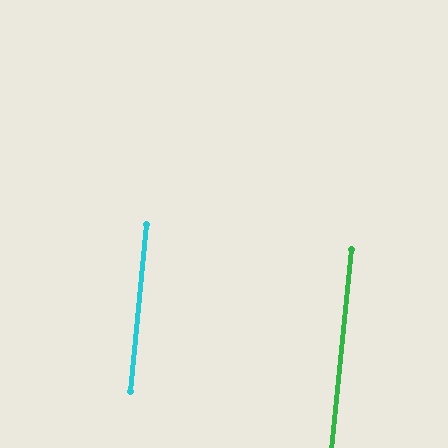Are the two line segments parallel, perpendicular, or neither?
Parallel — their directions differ by only 0.1°.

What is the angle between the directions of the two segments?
Approximately 0 degrees.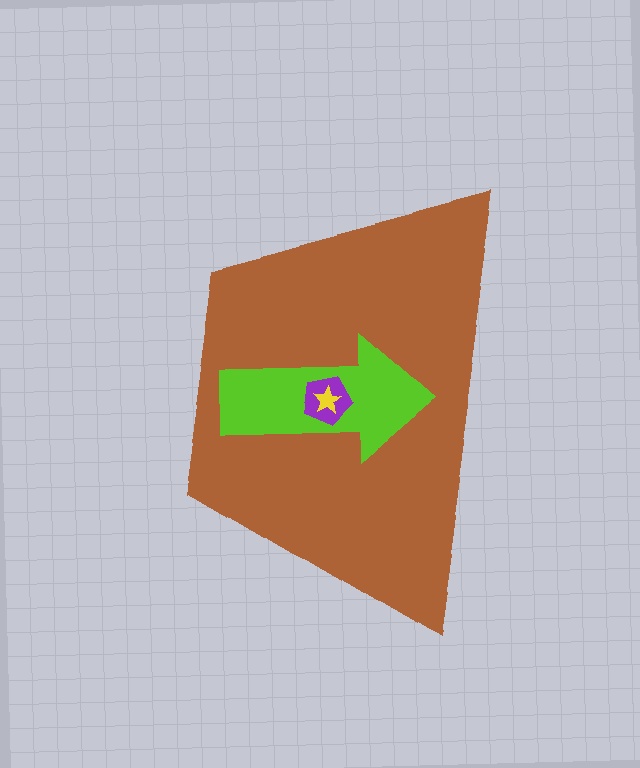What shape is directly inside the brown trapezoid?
The lime arrow.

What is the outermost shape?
The brown trapezoid.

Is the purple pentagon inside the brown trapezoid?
Yes.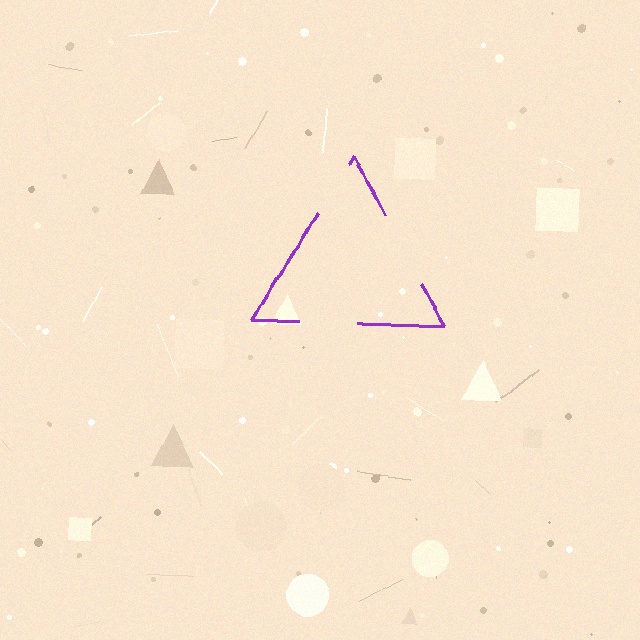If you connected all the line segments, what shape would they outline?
They would outline a triangle.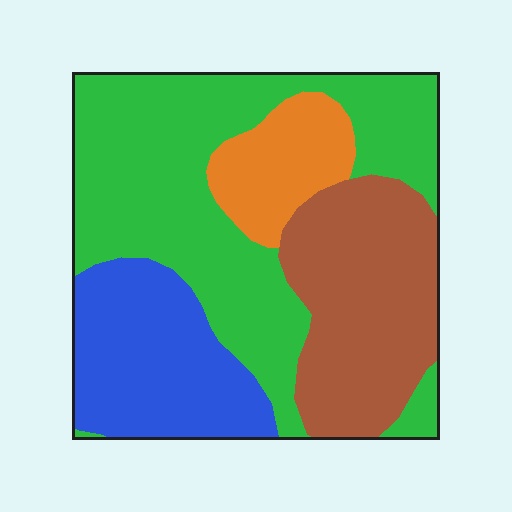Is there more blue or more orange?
Blue.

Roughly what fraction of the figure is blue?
Blue covers roughly 20% of the figure.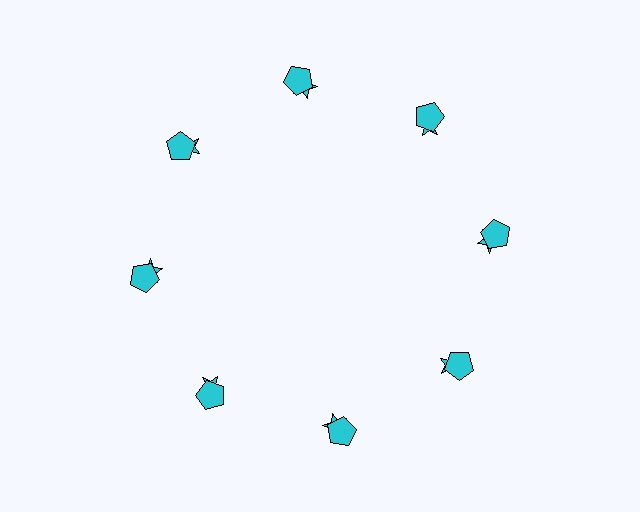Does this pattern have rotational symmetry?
Yes, this pattern has 8-fold rotational symmetry. It looks the same after rotating 45 degrees around the center.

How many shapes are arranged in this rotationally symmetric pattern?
There are 16 shapes, arranged in 8 groups of 2.